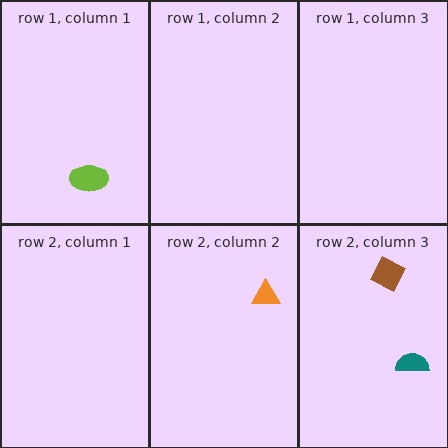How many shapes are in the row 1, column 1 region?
1.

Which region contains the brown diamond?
The row 2, column 3 region.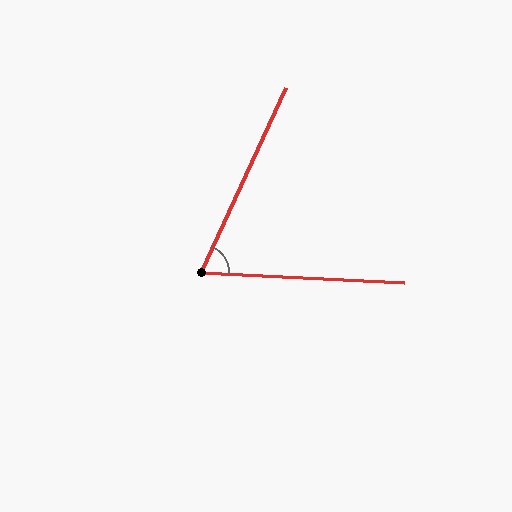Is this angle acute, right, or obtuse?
It is acute.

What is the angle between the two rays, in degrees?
Approximately 68 degrees.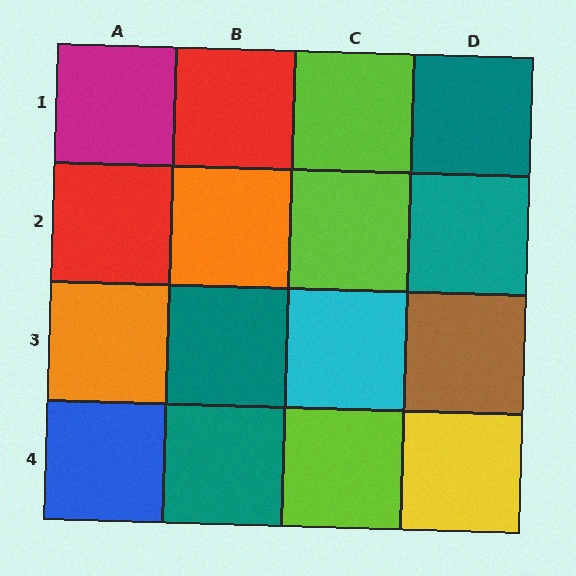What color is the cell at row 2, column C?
Lime.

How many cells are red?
2 cells are red.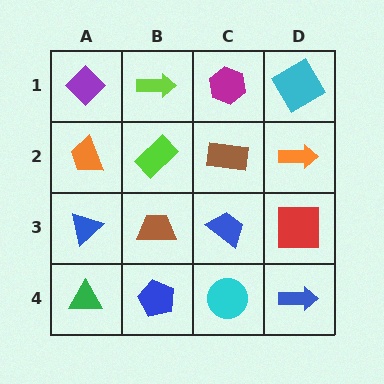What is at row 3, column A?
A blue triangle.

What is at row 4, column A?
A green triangle.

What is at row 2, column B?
A lime rectangle.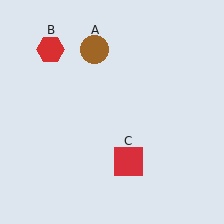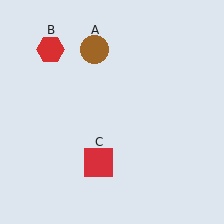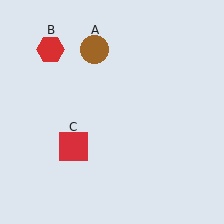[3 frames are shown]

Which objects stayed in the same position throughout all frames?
Brown circle (object A) and red hexagon (object B) remained stationary.